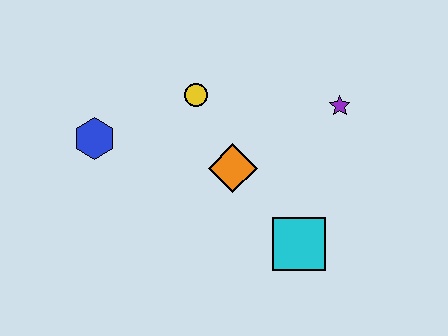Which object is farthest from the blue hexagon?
The purple star is farthest from the blue hexagon.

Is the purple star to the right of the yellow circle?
Yes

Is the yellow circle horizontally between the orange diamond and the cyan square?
No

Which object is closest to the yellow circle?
The orange diamond is closest to the yellow circle.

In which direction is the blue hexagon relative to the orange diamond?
The blue hexagon is to the left of the orange diamond.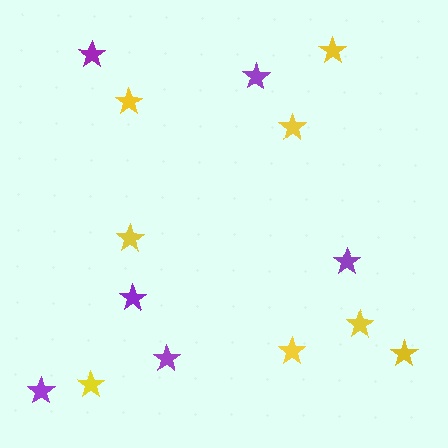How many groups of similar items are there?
There are 2 groups: one group of purple stars (6) and one group of yellow stars (8).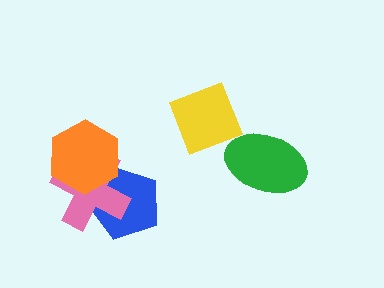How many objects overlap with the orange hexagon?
2 objects overlap with the orange hexagon.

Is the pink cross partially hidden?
Yes, it is partially covered by another shape.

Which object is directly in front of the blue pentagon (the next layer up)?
The pink cross is directly in front of the blue pentagon.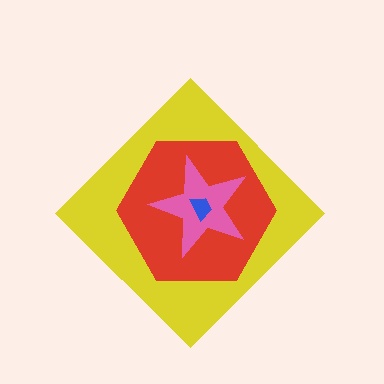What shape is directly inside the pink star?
The blue trapezoid.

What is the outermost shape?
The yellow diamond.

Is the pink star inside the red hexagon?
Yes.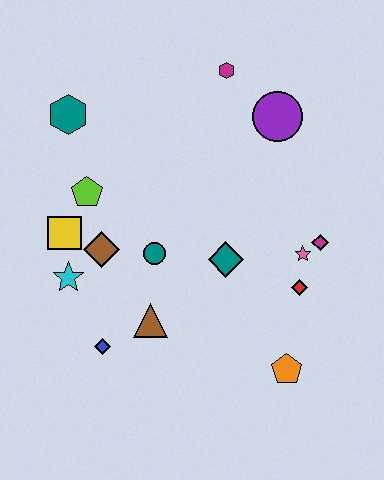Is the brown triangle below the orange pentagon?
No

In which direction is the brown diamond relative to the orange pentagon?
The brown diamond is to the left of the orange pentagon.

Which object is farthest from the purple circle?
The blue diamond is farthest from the purple circle.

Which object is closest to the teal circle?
The brown diamond is closest to the teal circle.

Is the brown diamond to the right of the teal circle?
No